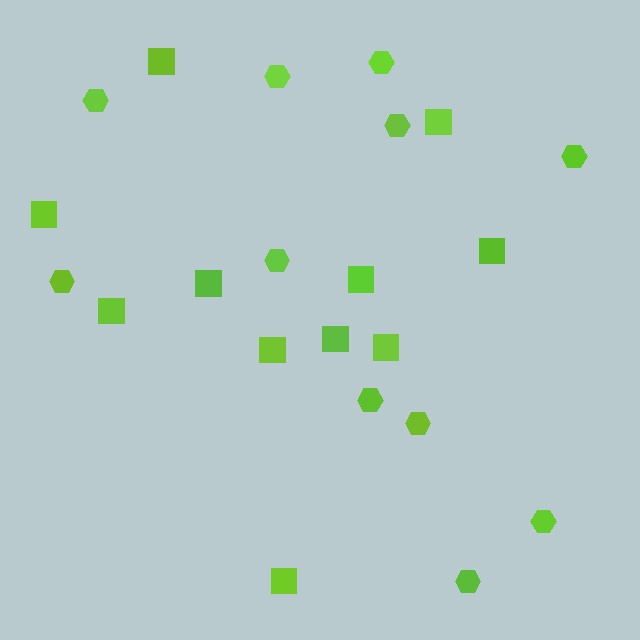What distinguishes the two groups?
There are 2 groups: one group of squares (11) and one group of hexagons (11).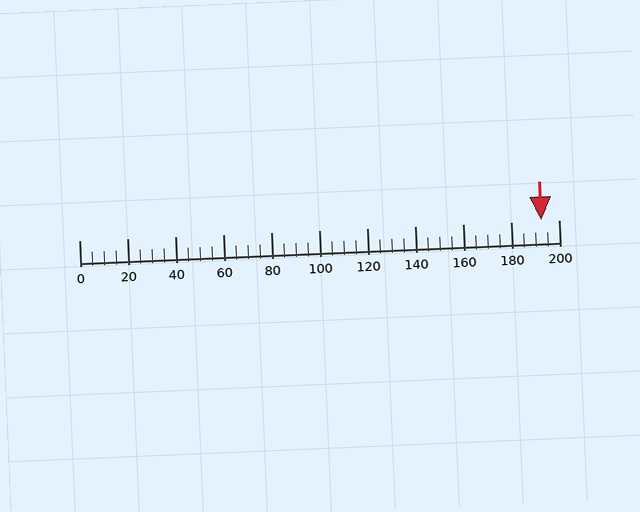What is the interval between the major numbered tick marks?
The major tick marks are spaced 20 units apart.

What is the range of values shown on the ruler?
The ruler shows values from 0 to 200.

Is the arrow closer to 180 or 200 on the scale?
The arrow is closer to 200.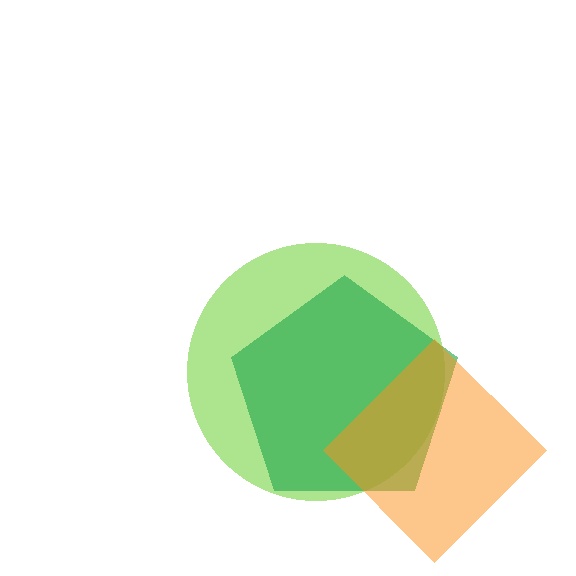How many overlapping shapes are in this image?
There are 3 overlapping shapes in the image.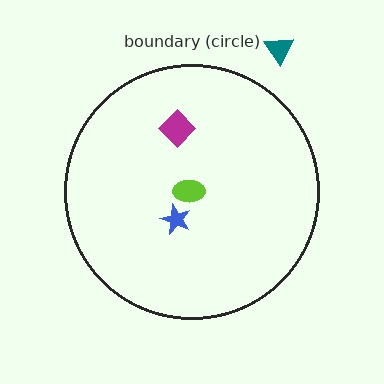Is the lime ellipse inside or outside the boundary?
Inside.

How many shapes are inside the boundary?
3 inside, 1 outside.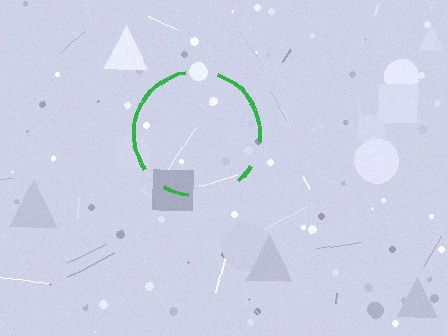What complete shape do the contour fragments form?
The contour fragments form a circle.